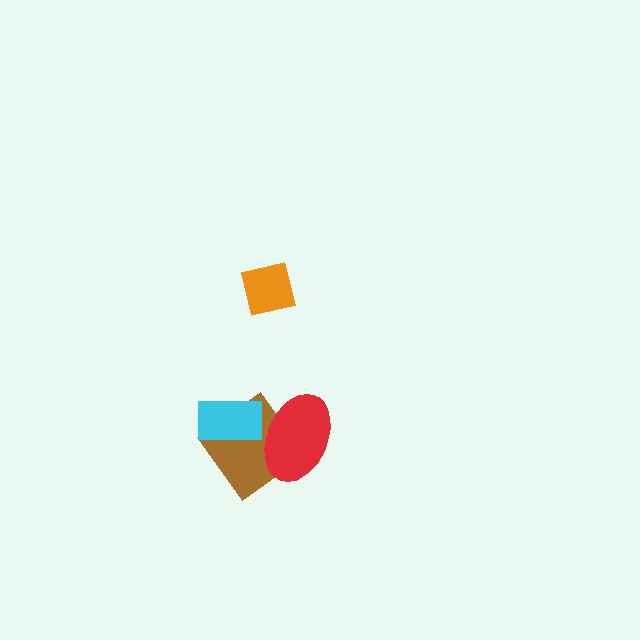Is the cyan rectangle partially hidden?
Yes, it is partially covered by another shape.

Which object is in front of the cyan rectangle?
The red ellipse is in front of the cyan rectangle.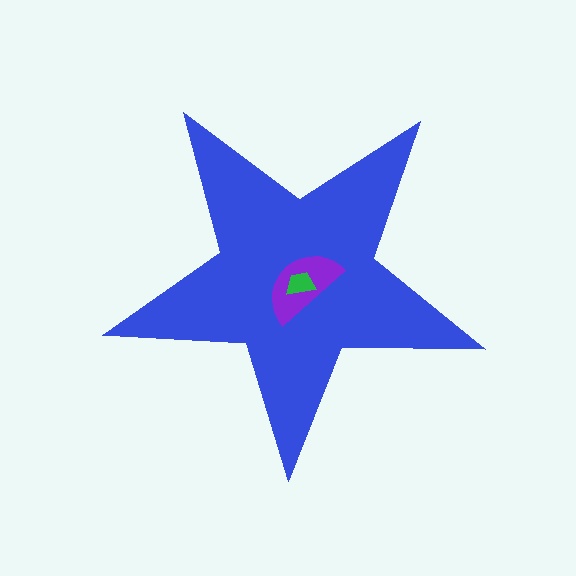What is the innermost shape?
The green trapezoid.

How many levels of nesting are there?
3.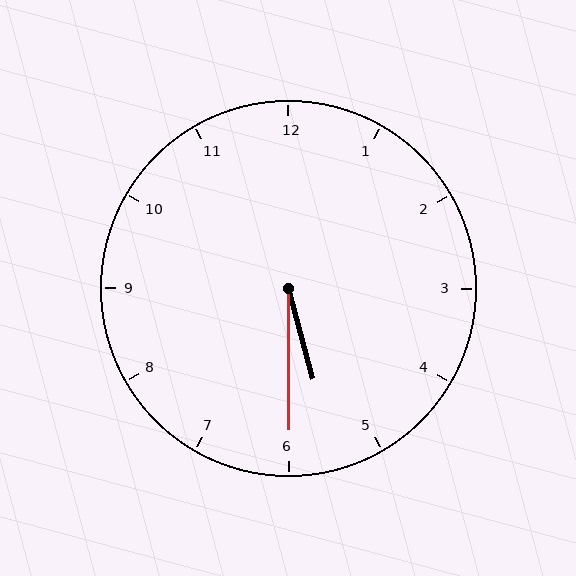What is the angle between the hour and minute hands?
Approximately 15 degrees.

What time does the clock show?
5:30.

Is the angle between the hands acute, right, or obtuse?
It is acute.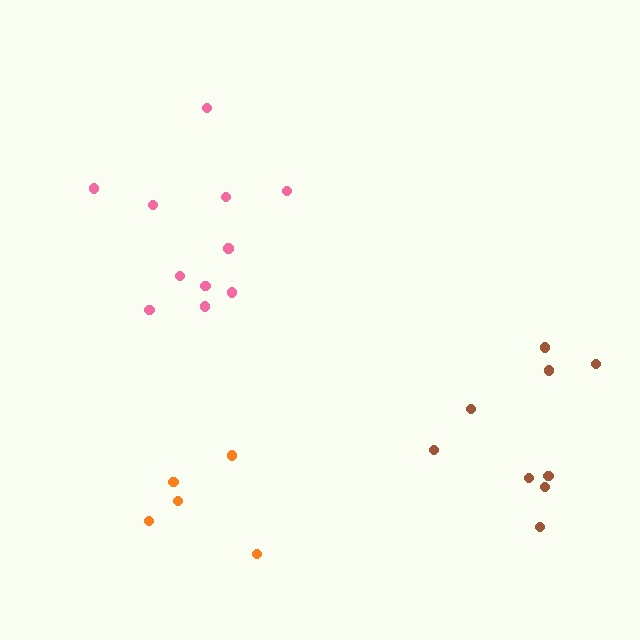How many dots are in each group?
Group 1: 11 dots, Group 2: 9 dots, Group 3: 5 dots (25 total).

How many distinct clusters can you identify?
There are 3 distinct clusters.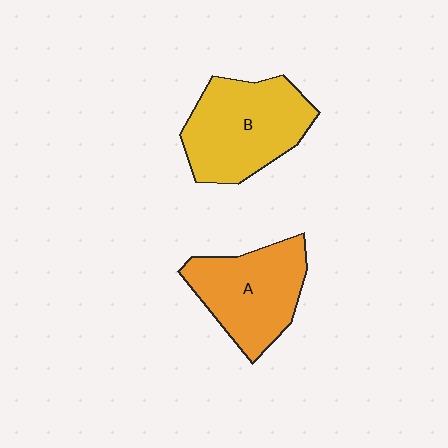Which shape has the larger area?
Shape B (yellow).